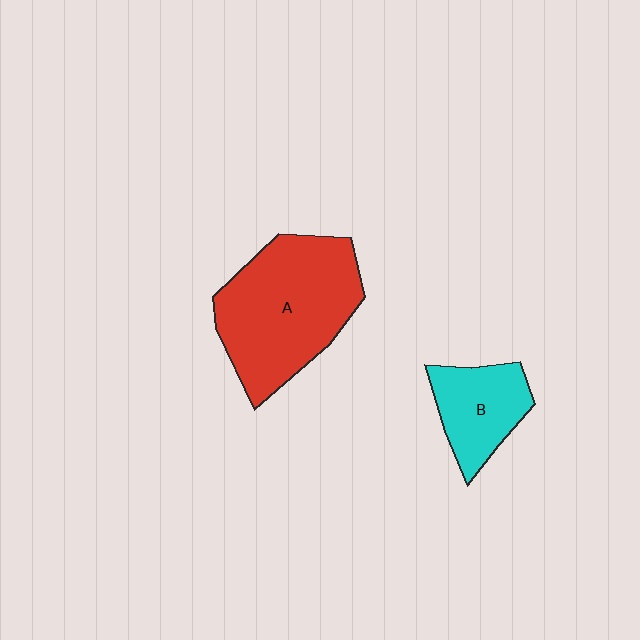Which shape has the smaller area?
Shape B (cyan).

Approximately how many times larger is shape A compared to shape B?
Approximately 2.1 times.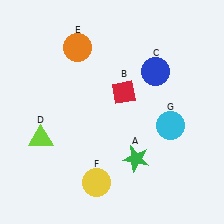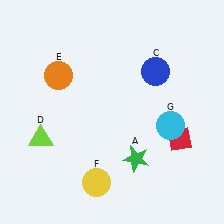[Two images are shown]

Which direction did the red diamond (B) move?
The red diamond (B) moved right.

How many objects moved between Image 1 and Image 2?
2 objects moved between the two images.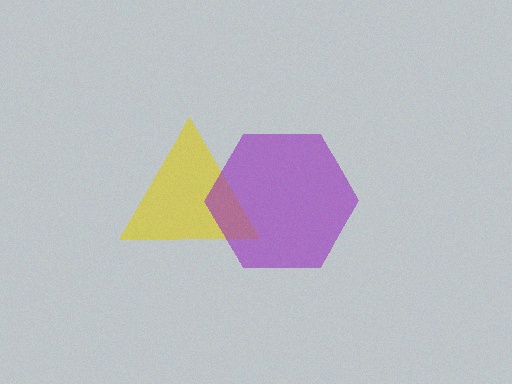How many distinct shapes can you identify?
There are 2 distinct shapes: a yellow triangle, a purple hexagon.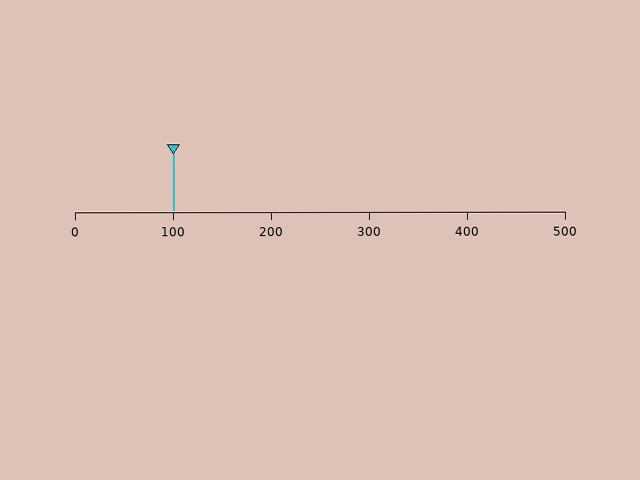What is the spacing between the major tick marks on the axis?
The major ticks are spaced 100 apart.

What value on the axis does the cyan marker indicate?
The marker indicates approximately 100.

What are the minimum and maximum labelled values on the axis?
The axis runs from 0 to 500.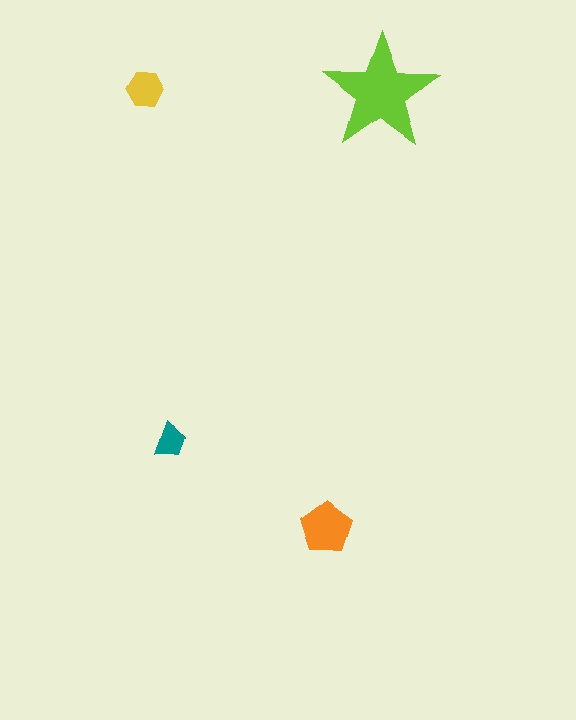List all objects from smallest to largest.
The teal trapezoid, the yellow hexagon, the orange pentagon, the lime star.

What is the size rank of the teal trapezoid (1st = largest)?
4th.